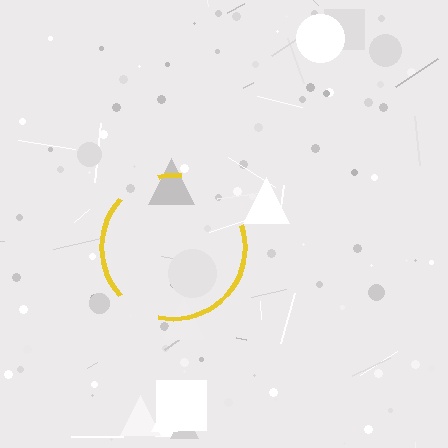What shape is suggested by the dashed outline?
The dashed outline suggests a circle.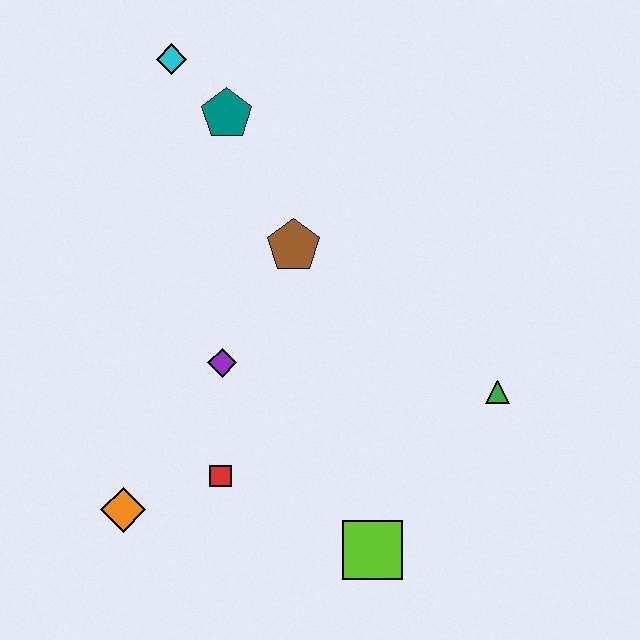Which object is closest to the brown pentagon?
The purple diamond is closest to the brown pentagon.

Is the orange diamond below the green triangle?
Yes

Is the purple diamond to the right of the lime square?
No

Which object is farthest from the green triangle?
The cyan diamond is farthest from the green triangle.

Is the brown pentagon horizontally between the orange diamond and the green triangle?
Yes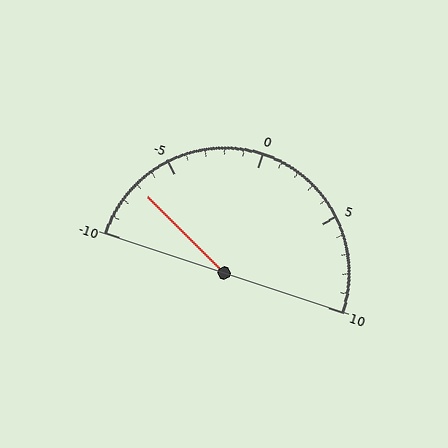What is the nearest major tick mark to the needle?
The nearest major tick mark is -5.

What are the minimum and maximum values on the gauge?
The gauge ranges from -10 to 10.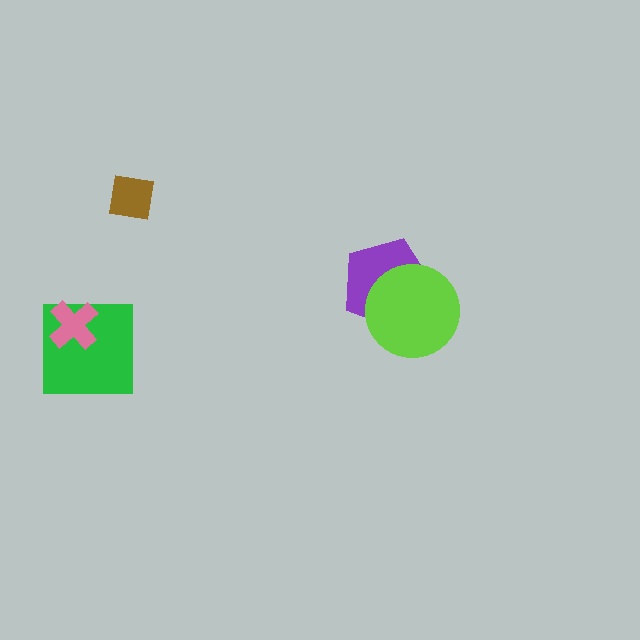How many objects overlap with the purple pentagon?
1 object overlaps with the purple pentagon.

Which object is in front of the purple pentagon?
The lime circle is in front of the purple pentagon.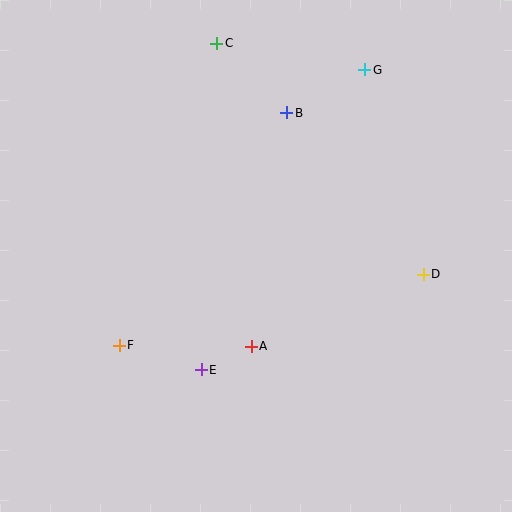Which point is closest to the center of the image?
Point A at (251, 346) is closest to the center.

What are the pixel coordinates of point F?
Point F is at (119, 345).